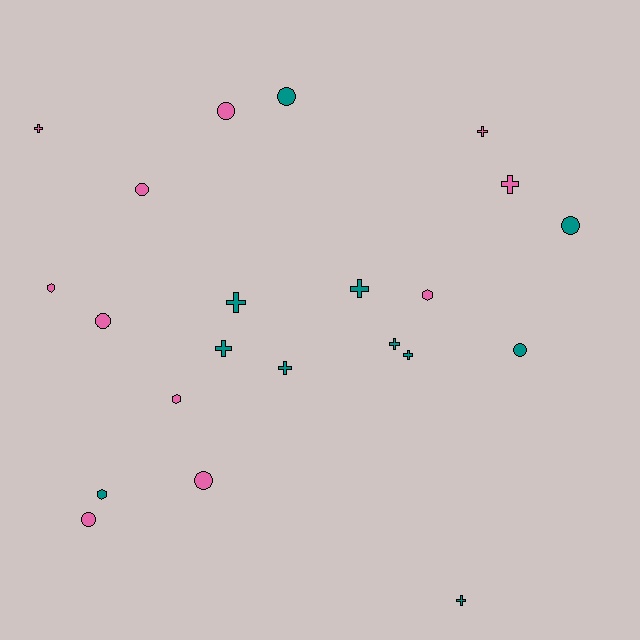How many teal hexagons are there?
There is 1 teal hexagon.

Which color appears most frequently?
Pink, with 11 objects.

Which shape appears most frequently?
Cross, with 10 objects.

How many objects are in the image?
There are 22 objects.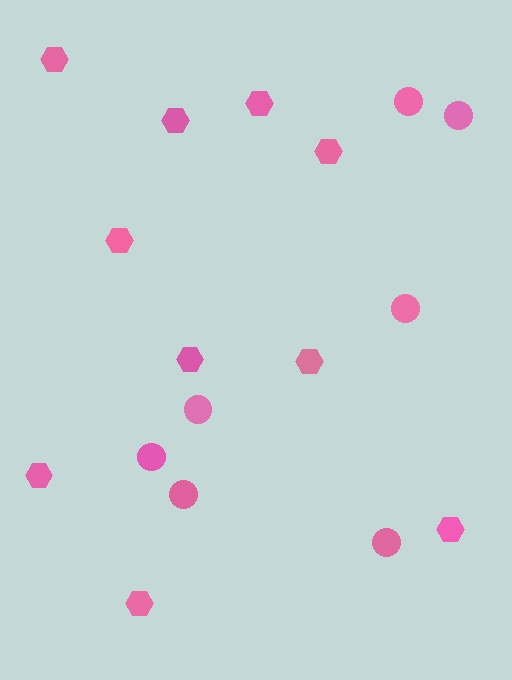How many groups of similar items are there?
There are 2 groups: one group of hexagons (10) and one group of circles (7).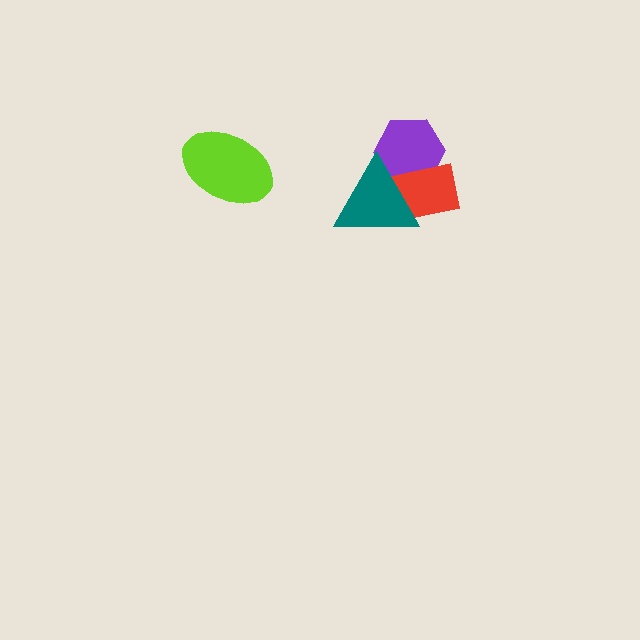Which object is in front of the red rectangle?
The teal triangle is in front of the red rectangle.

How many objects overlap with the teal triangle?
2 objects overlap with the teal triangle.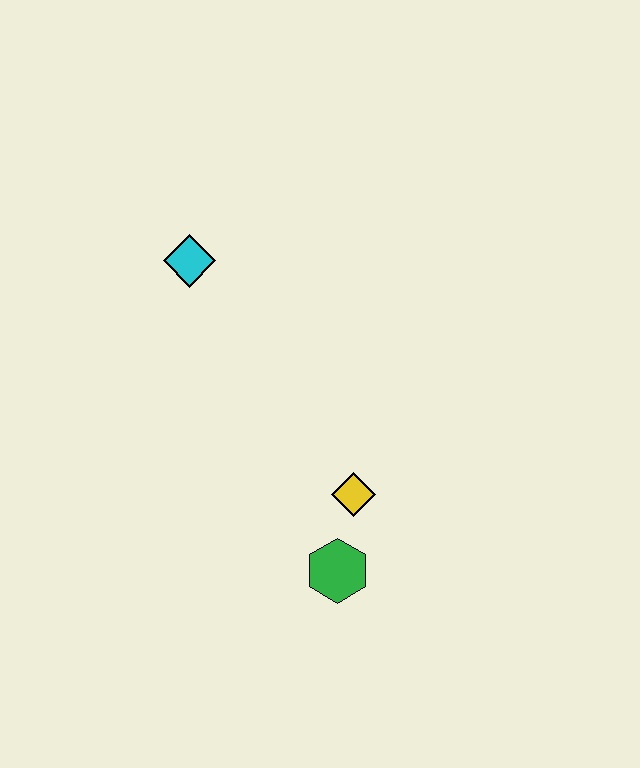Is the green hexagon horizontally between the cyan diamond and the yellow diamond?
Yes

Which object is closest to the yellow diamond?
The green hexagon is closest to the yellow diamond.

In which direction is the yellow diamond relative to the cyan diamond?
The yellow diamond is below the cyan diamond.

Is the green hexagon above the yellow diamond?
No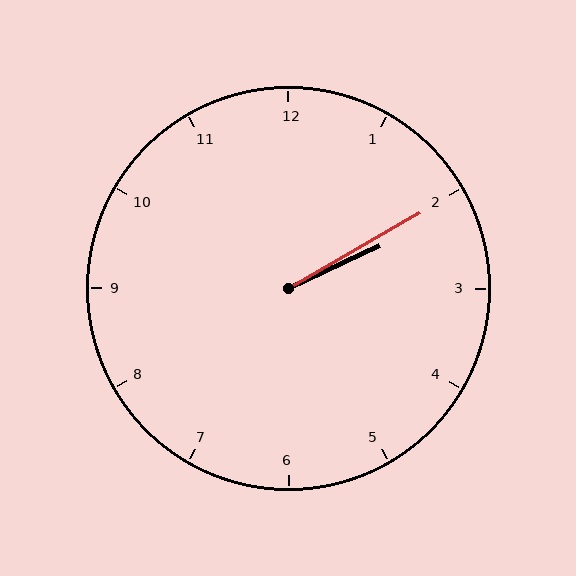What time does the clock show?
2:10.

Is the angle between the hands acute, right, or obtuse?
It is acute.